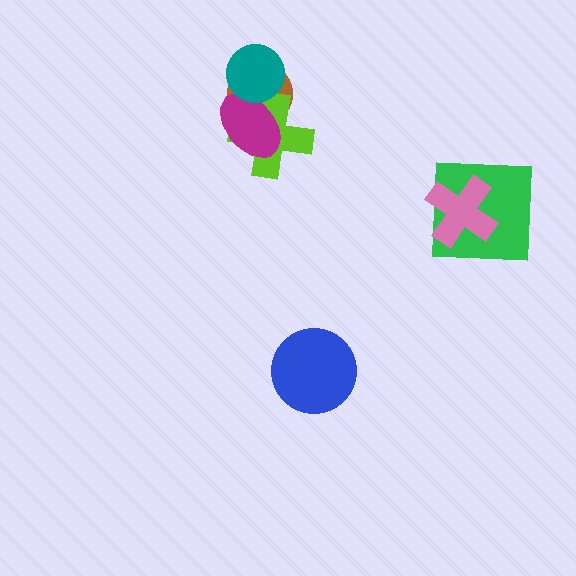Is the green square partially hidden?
Yes, it is partially covered by another shape.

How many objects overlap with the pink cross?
1 object overlaps with the pink cross.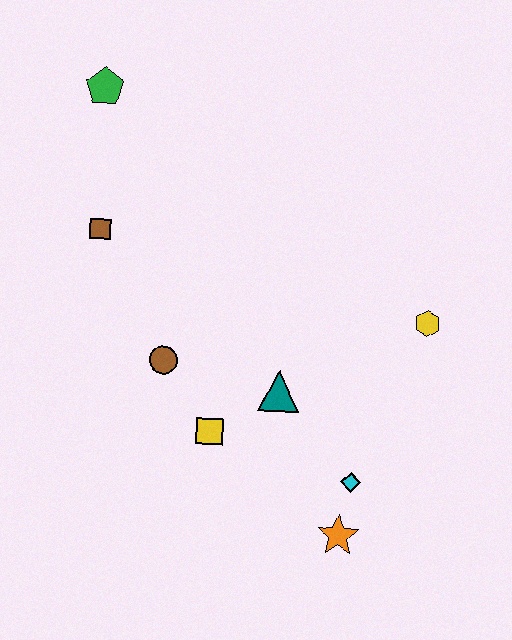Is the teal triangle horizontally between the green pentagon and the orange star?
Yes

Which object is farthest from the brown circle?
The green pentagon is farthest from the brown circle.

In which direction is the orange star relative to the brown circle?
The orange star is to the right of the brown circle.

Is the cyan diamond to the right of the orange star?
Yes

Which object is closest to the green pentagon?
The brown square is closest to the green pentagon.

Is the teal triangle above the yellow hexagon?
No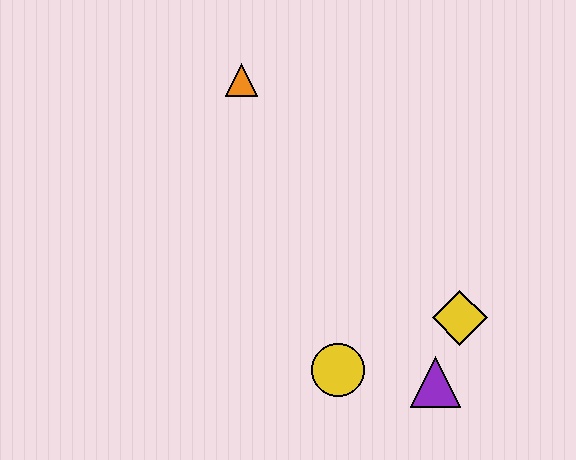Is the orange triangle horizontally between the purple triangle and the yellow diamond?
No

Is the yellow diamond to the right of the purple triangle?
Yes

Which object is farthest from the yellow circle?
The orange triangle is farthest from the yellow circle.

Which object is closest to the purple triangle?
The yellow diamond is closest to the purple triangle.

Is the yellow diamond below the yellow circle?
No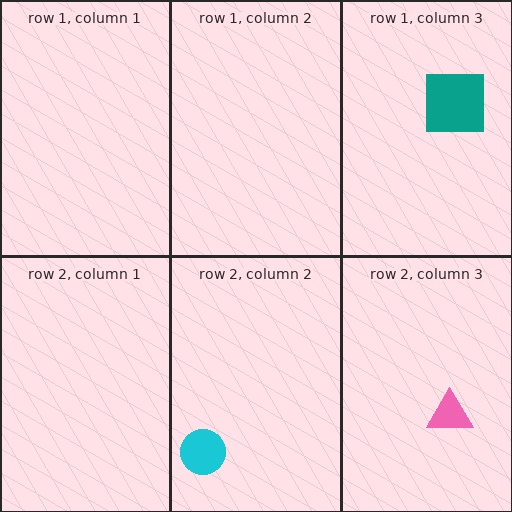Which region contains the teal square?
The row 1, column 3 region.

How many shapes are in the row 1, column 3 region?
1.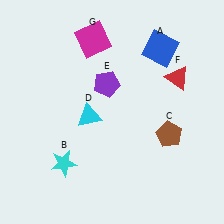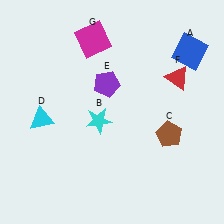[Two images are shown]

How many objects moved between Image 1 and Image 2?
3 objects moved between the two images.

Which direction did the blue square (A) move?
The blue square (A) moved right.